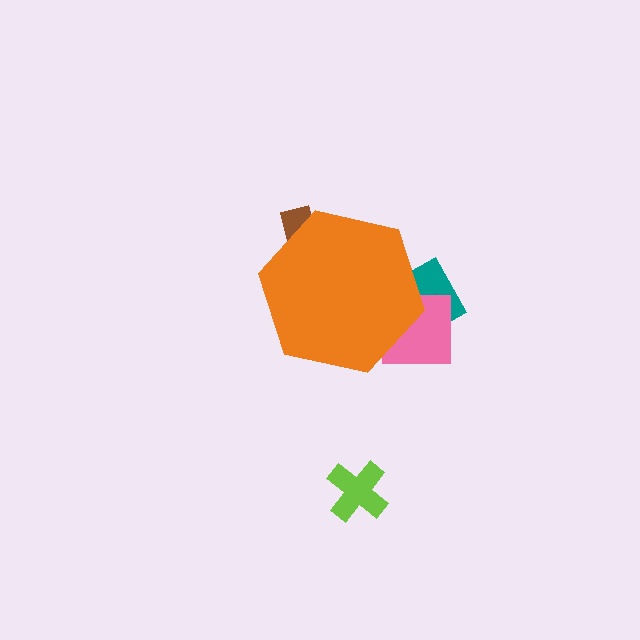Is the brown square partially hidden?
Yes, the brown square is partially hidden behind the orange hexagon.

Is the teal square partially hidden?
Yes, the teal square is partially hidden behind the orange hexagon.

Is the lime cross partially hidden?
No, the lime cross is fully visible.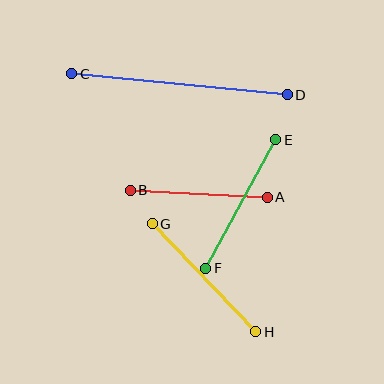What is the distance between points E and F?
The distance is approximately 146 pixels.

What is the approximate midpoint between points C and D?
The midpoint is at approximately (179, 84) pixels.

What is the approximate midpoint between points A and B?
The midpoint is at approximately (199, 194) pixels.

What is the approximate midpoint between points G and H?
The midpoint is at approximately (204, 278) pixels.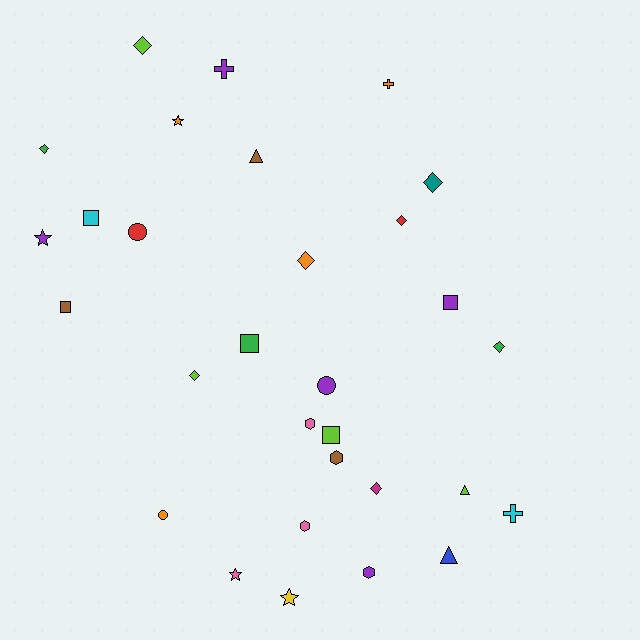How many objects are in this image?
There are 30 objects.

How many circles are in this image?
There are 3 circles.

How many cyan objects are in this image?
There are 2 cyan objects.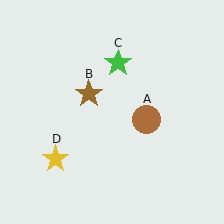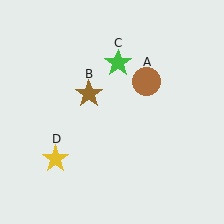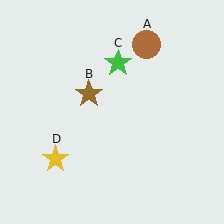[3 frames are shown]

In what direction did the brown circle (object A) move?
The brown circle (object A) moved up.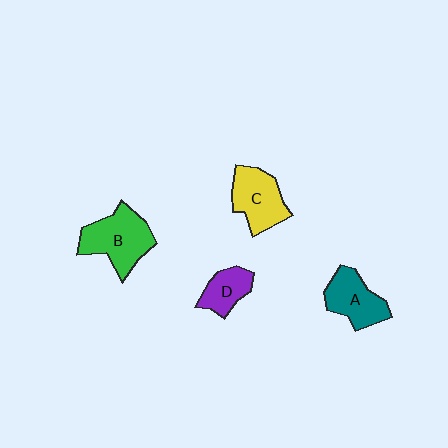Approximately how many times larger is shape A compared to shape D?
Approximately 1.4 times.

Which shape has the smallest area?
Shape D (purple).